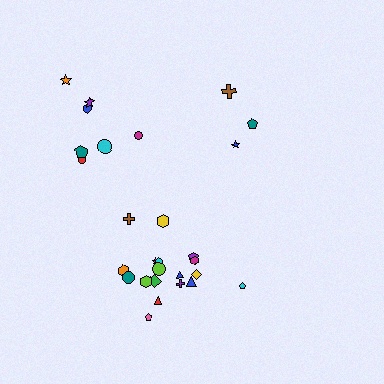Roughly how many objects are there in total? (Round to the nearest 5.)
Roughly 30 objects in total.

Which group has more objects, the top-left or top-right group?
The top-left group.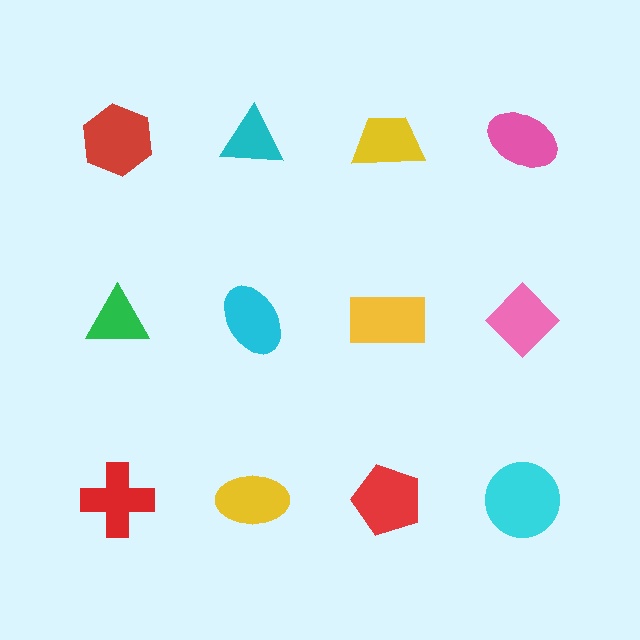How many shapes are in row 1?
4 shapes.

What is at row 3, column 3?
A red pentagon.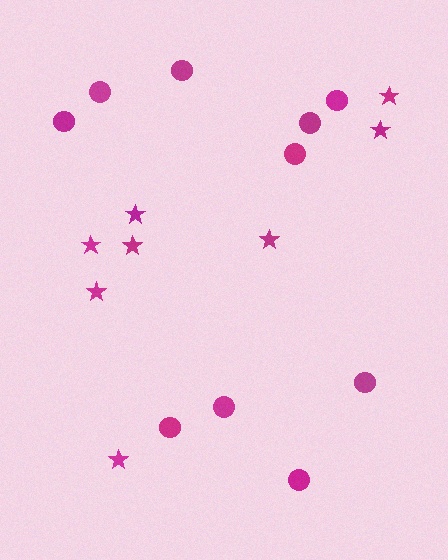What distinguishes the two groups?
There are 2 groups: one group of circles (10) and one group of stars (8).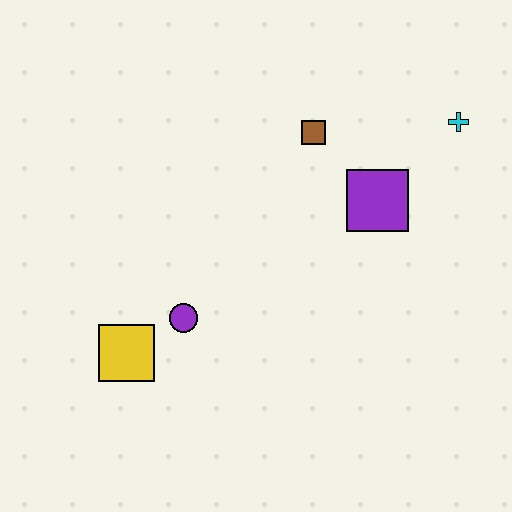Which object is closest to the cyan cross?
The purple square is closest to the cyan cross.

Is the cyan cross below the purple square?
No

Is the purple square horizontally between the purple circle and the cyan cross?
Yes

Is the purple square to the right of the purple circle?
Yes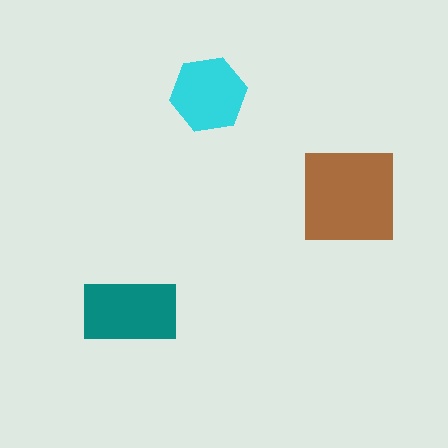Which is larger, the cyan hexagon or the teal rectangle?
The teal rectangle.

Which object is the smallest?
The cyan hexagon.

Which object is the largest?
The brown square.